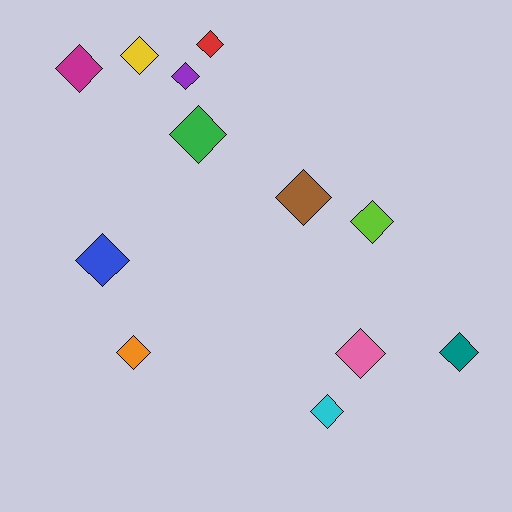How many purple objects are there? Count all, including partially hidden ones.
There is 1 purple object.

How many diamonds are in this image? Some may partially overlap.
There are 12 diamonds.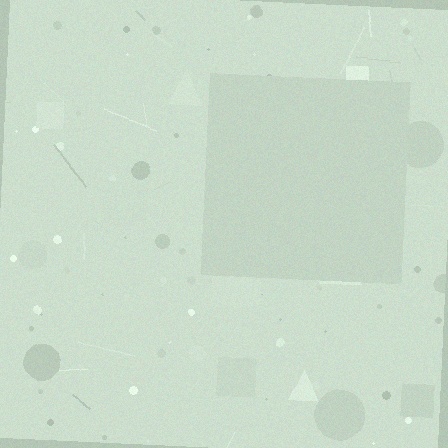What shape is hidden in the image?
A square is hidden in the image.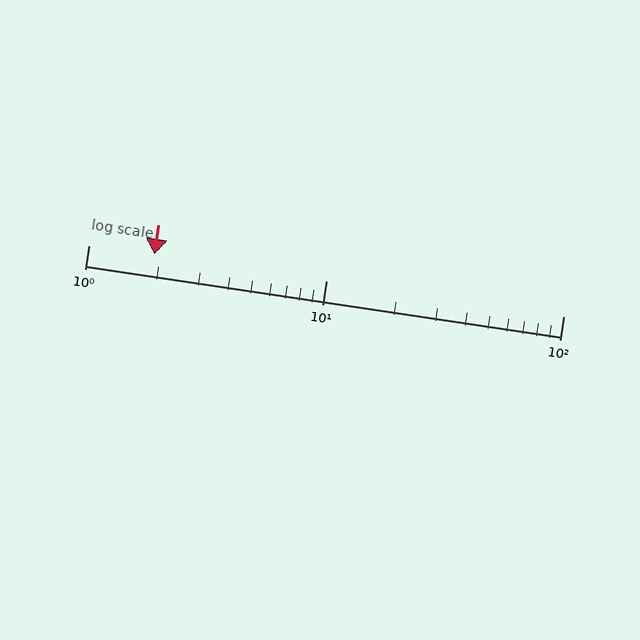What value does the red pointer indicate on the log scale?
The pointer indicates approximately 1.9.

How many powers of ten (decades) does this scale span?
The scale spans 2 decades, from 1 to 100.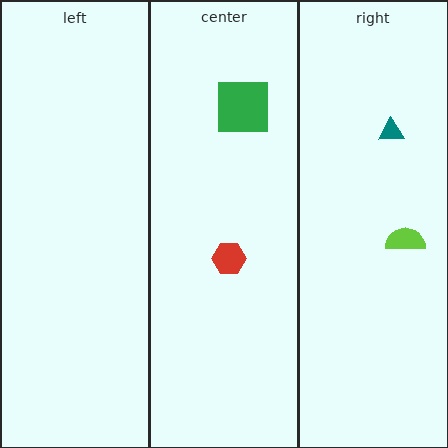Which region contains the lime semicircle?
The right region.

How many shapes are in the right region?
2.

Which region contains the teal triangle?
The right region.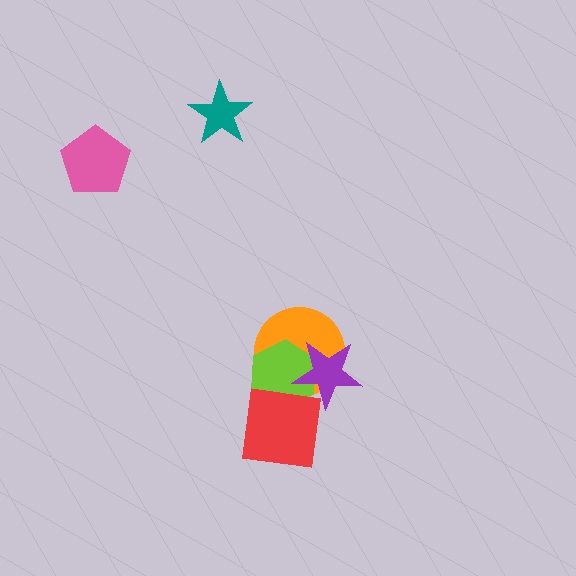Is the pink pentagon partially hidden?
No, no other shape covers it.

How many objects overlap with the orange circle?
3 objects overlap with the orange circle.